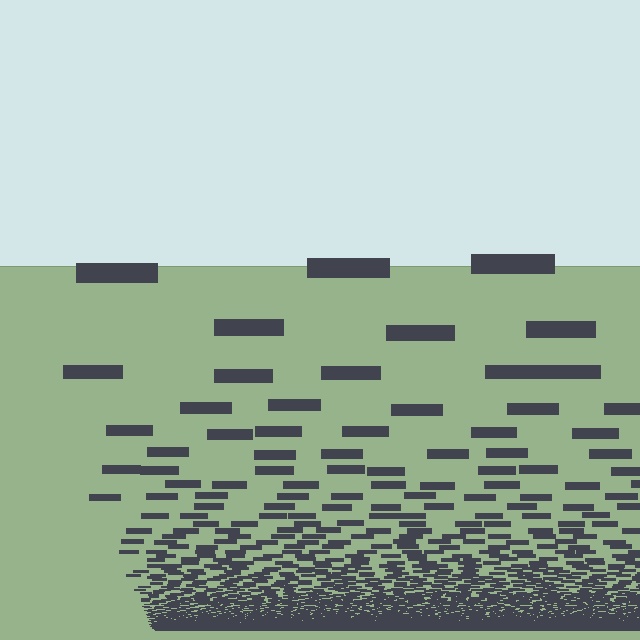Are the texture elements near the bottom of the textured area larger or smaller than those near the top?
Smaller. The gradient is inverted — elements near the bottom are smaller and denser.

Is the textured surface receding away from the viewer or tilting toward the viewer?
The surface appears to tilt toward the viewer. Texture elements get larger and sparser toward the top.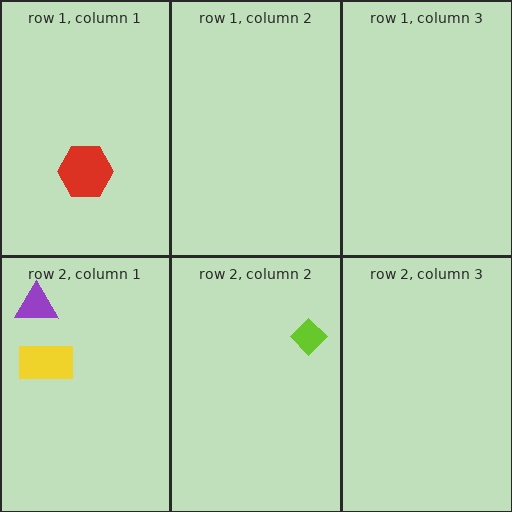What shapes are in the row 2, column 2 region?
The lime diamond.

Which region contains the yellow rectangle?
The row 2, column 1 region.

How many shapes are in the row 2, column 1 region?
2.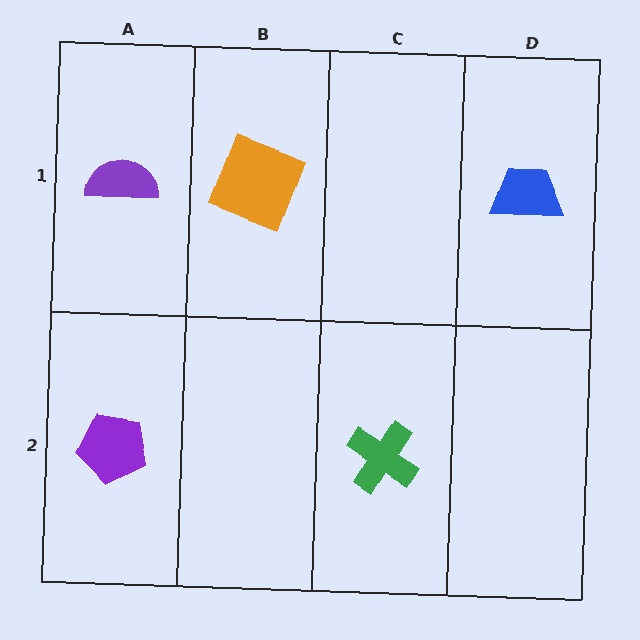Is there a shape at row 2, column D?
No, that cell is empty.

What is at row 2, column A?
A purple pentagon.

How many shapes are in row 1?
3 shapes.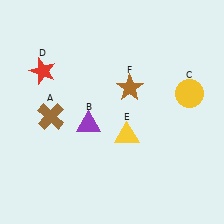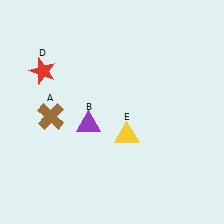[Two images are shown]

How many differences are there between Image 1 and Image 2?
There are 2 differences between the two images.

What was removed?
The brown star (F), the yellow circle (C) were removed in Image 2.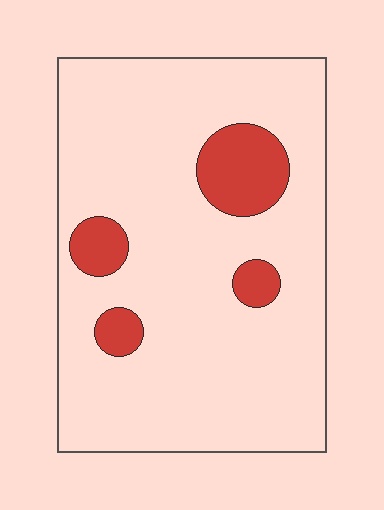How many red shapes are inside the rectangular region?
4.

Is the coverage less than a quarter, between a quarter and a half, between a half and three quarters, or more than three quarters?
Less than a quarter.